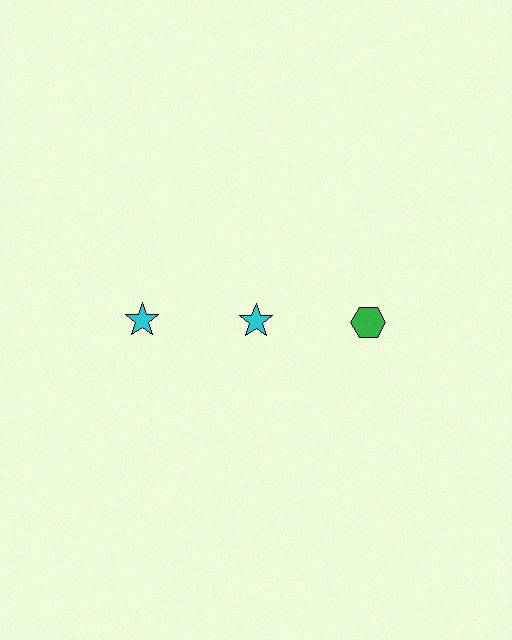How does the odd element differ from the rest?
It differs in both color (green instead of cyan) and shape (hexagon instead of star).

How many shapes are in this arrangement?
There are 3 shapes arranged in a grid pattern.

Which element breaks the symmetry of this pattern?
The green hexagon in the top row, center column breaks the symmetry. All other shapes are cyan stars.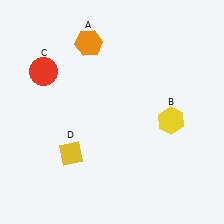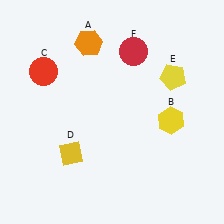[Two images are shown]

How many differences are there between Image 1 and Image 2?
There are 2 differences between the two images.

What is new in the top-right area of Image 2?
A yellow pentagon (E) was added in the top-right area of Image 2.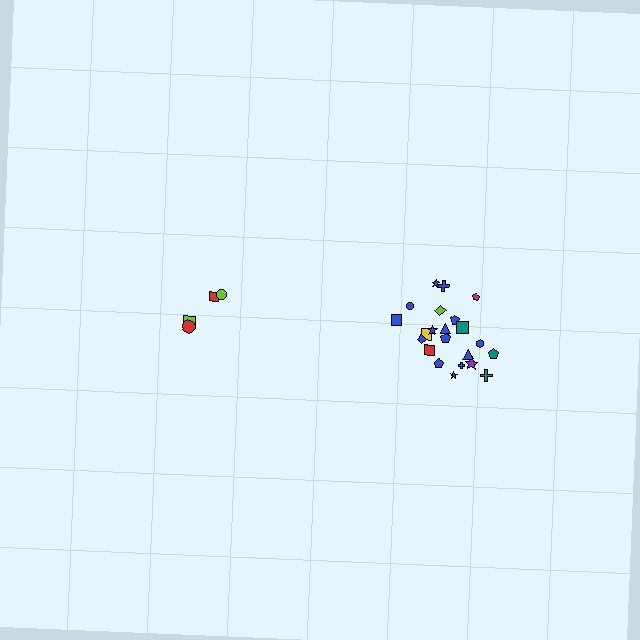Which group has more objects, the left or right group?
The right group.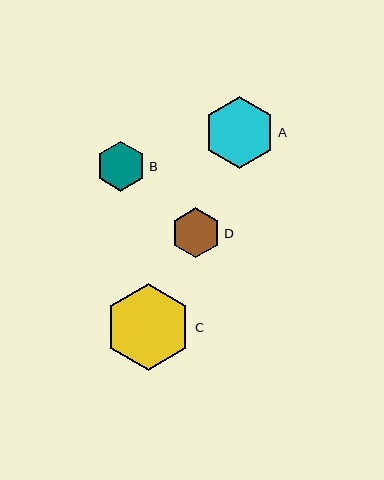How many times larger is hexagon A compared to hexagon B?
Hexagon A is approximately 1.4 times the size of hexagon B.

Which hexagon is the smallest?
Hexagon D is the smallest with a size of approximately 49 pixels.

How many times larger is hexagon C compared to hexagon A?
Hexagon C is approximately 1.2 times the size of hexagon A.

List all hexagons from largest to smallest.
From largest to smallest: C, A, B, D.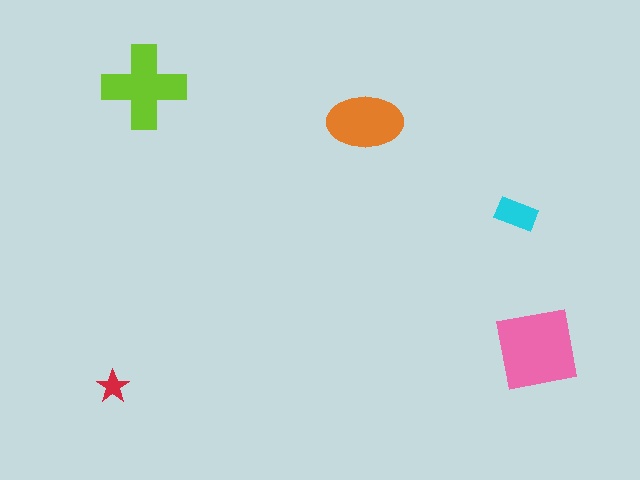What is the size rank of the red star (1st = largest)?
5th.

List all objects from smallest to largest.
The red star, the cyan rectangle, the orange ellipse, the lime cross, the pink square.